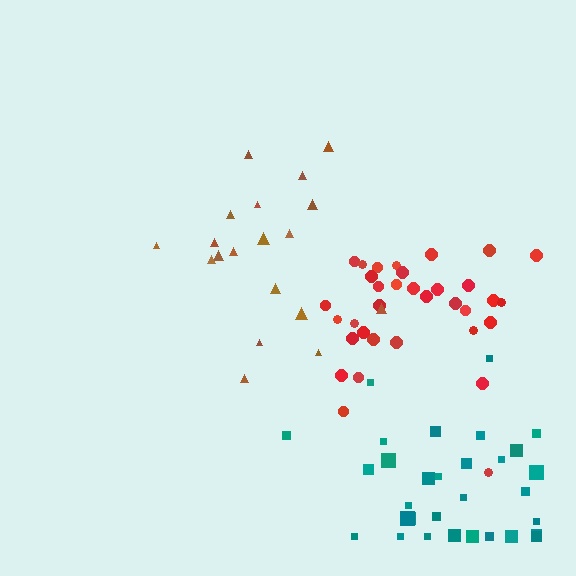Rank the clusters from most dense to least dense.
red, teal, brown.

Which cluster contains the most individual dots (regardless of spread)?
Red (34).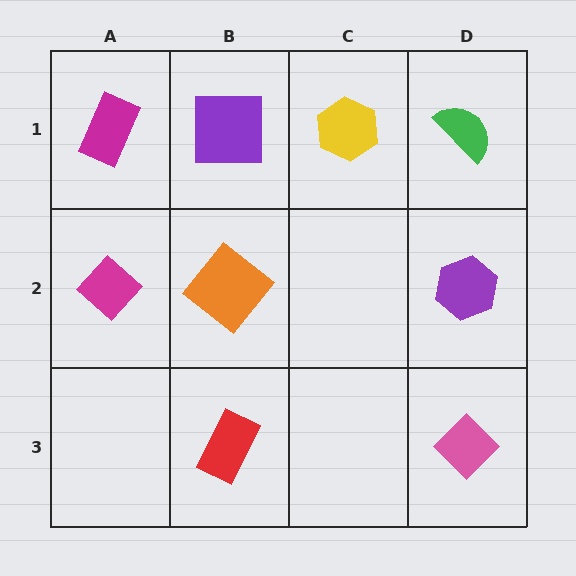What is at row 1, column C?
A yellow hexagon.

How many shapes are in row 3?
2 shapes.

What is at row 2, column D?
A purple hexagon.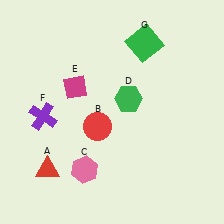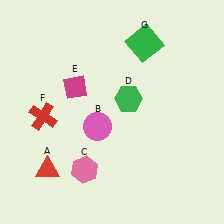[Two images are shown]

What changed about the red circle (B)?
In Image 1, B is red. In Image 2, it changed to pink.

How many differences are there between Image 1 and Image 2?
There are 2 differences between the two images.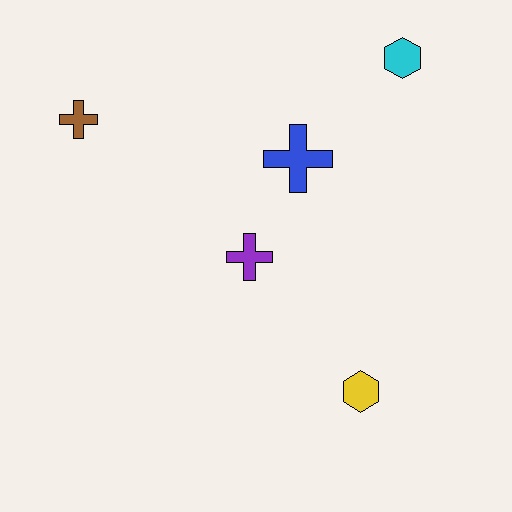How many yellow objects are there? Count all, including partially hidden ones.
There is 1 yellow object.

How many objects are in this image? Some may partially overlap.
There are 5 objects.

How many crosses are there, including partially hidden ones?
There are 3 crosses.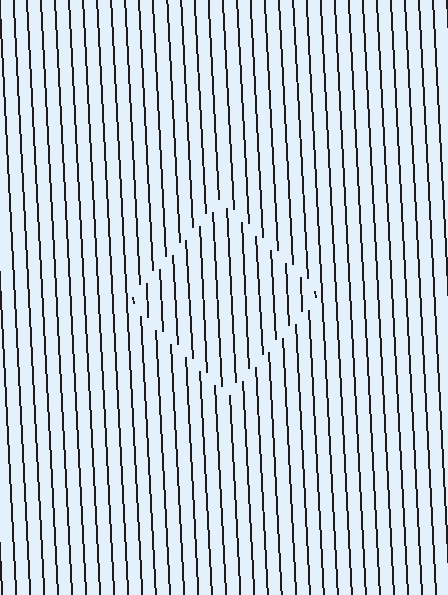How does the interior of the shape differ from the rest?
The interior of the shape contains the same grating, shifted by half a period — the contour is defined by the phase discontinuity where line-ends from the inner and outer gratings abut.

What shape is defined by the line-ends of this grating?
An illusory square. The interior of the shape contains the same grating, shifted by half a period — the contour is defined by the phase discontinuity where line-ends from the inner and outer gratings abut.